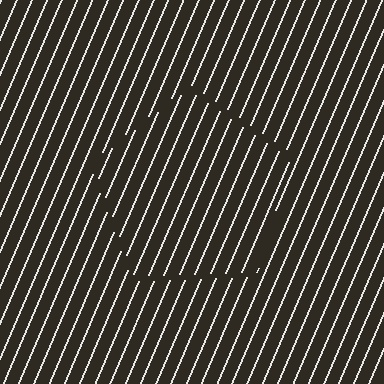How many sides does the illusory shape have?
5 sides — the line-ends trace a pentagon.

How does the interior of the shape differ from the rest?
The interior of the shape contains the same grating, shifted by half a period — the contour is defined by the phase discontinuity where line-ends from the inner and outer gratings abut.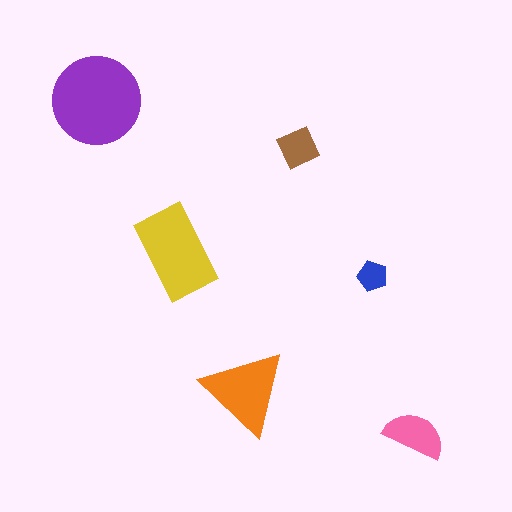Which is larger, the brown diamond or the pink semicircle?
The pink semicircle.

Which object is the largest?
The purple circle.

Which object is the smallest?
The blue pentagon.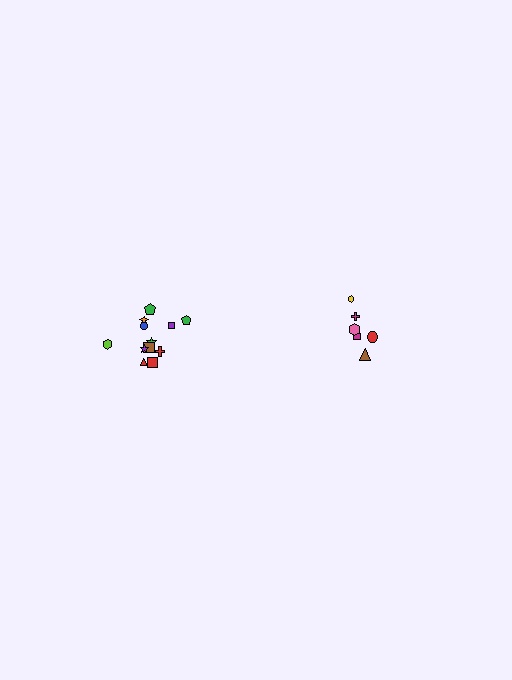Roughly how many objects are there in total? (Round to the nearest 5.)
Roughly 20 objects in total.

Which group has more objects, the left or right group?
The left group.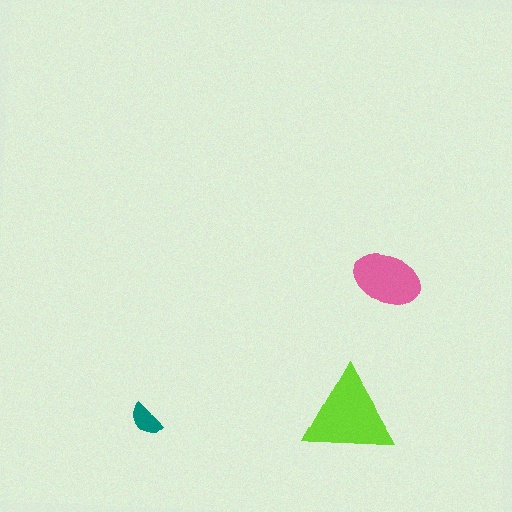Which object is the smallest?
The teal semicircle.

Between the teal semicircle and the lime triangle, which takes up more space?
The lime triangle.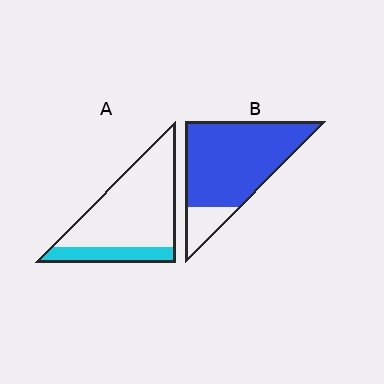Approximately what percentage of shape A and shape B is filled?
A is approximately 20% and B is approximately 85%.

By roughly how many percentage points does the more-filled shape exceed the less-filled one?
By roughly 65 percentage points (B over A).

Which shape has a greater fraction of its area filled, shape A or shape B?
Shape B.